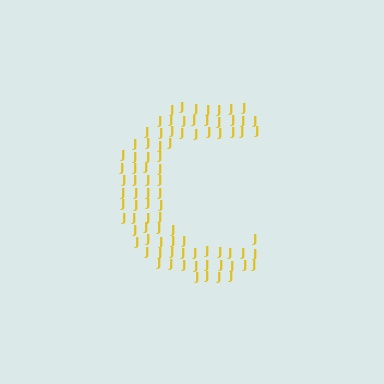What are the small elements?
The small elements are letter J's.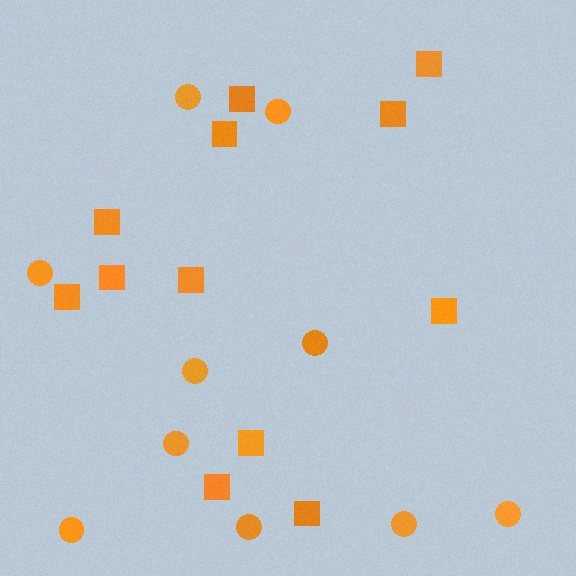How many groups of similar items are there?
There are 2 groups: one group of squares (12) and one group of circles (10).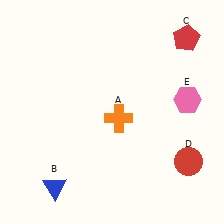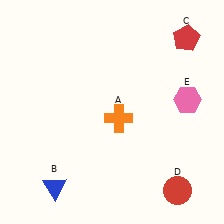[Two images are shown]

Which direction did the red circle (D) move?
The red circle (D) moved down.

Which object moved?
The red circle (D) moved down.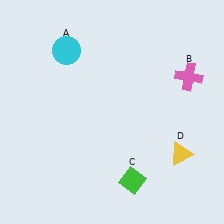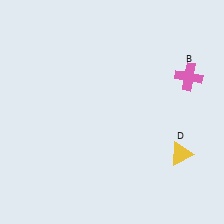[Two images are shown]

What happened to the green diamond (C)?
The green diamond (C) was removed in Image 2. It was in the bottom-right area of Image 1.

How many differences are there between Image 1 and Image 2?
There are 2 differences between the two images.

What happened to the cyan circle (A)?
The cyan circle (A) was removed in Image 2. It was in the top-left area of Image 1.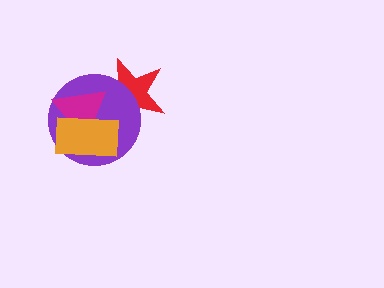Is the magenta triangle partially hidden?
Yes, it is partially covered by another shape.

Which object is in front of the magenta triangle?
The orange rectangle is in front of the magenta triangle.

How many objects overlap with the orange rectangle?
2 objects overlap with the orange rectangle.